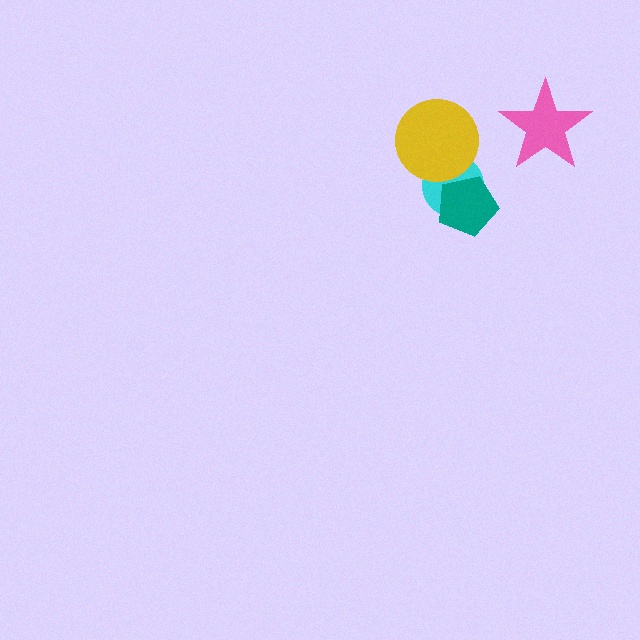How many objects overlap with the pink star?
0 objects overlap with the pink star.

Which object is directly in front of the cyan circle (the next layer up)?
The teal pentagon is directly in front of the cyan circle.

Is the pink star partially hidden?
No, no other shape covers it.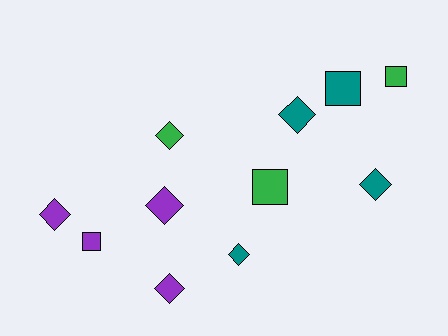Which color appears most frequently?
Teal, with 4 objects.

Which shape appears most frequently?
Diamond, with 7 objects.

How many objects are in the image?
There are 11 objects.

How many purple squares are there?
There is 1 purple square.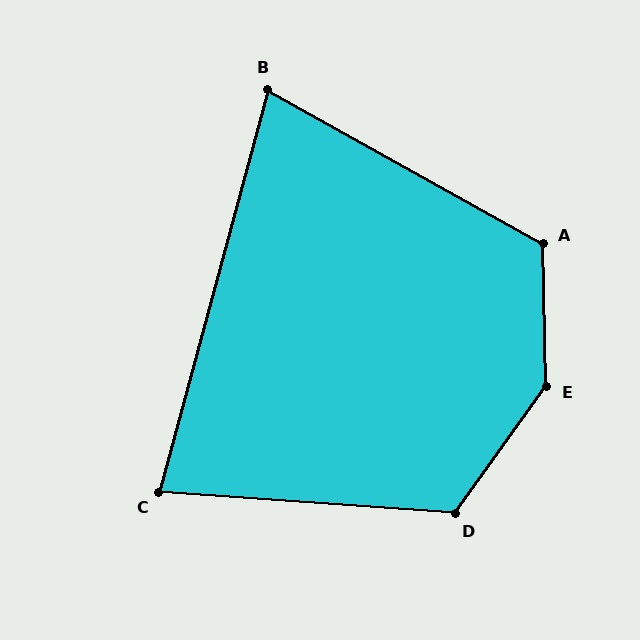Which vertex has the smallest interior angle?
B, at approximately 76 degrees.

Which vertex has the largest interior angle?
E, at approximately 143 degrees.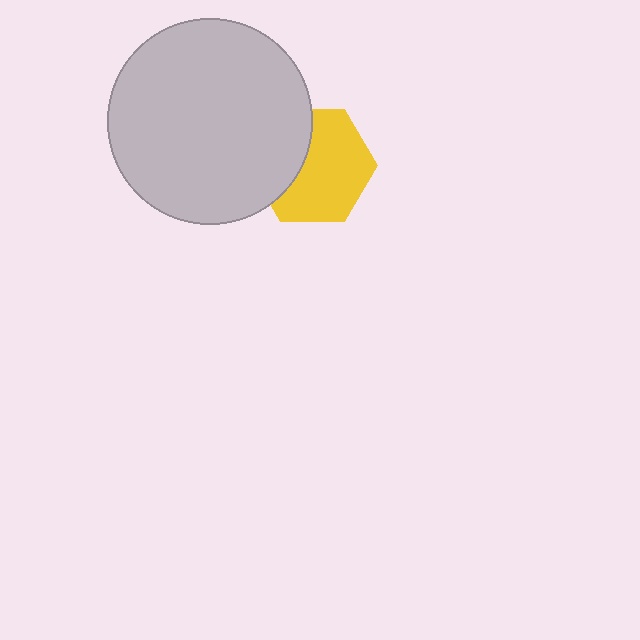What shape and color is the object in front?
The object in front is a light gray circle.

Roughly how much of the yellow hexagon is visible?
About half of it is visible (roughly 65%).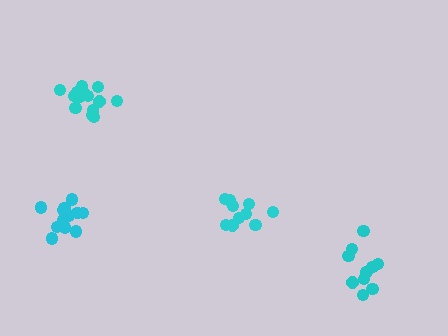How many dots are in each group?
Group 1: 12 dots, Group 2: 10 dots, Group 3: 14 dots, Group 4: 10 dots (46 total).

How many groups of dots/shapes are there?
There are 4 groups.